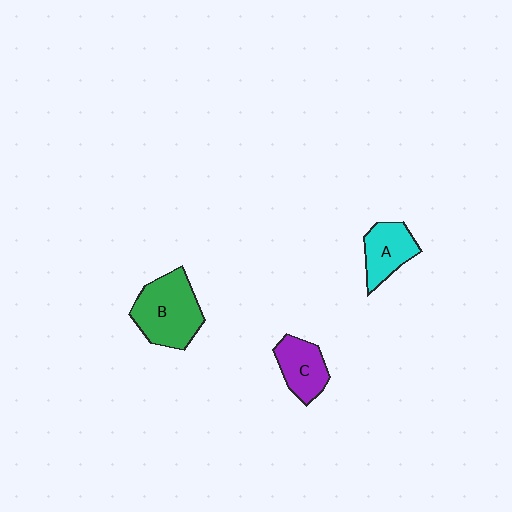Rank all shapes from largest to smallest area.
From largest to smallest: B (green), A (cyan), C (purple).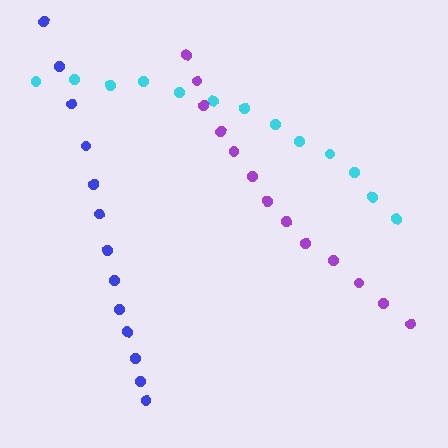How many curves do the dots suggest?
There are 3 distinct paths.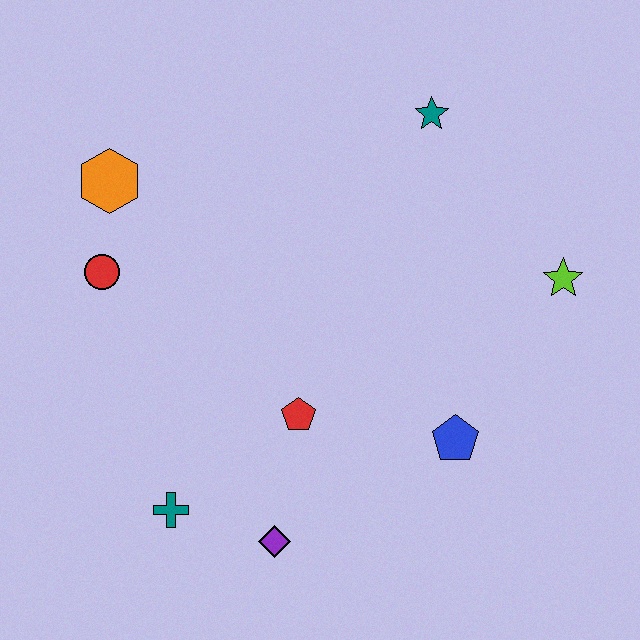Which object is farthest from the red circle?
The lime star is farthest from the red circle.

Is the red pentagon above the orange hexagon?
No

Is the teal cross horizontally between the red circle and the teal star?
Yes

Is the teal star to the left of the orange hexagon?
No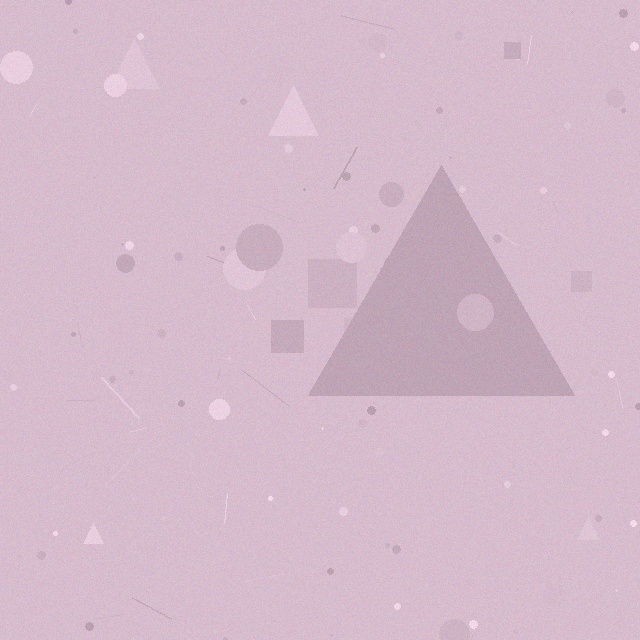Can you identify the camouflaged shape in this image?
The camouflaged shape is a triangle.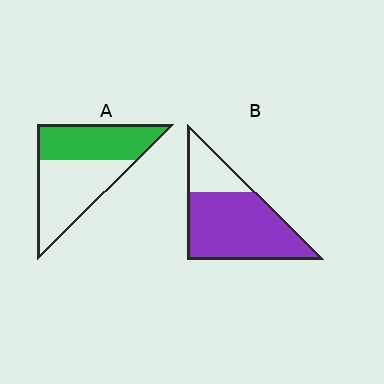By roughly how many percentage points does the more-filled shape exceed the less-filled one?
By roughly 30 percentage points (B over A).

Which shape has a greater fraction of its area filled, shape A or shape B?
Shape B.